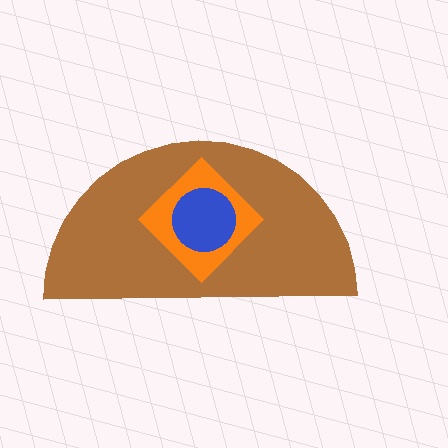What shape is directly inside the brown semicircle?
The orange diamond.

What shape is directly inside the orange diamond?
The blue circle.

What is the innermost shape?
The blue circle.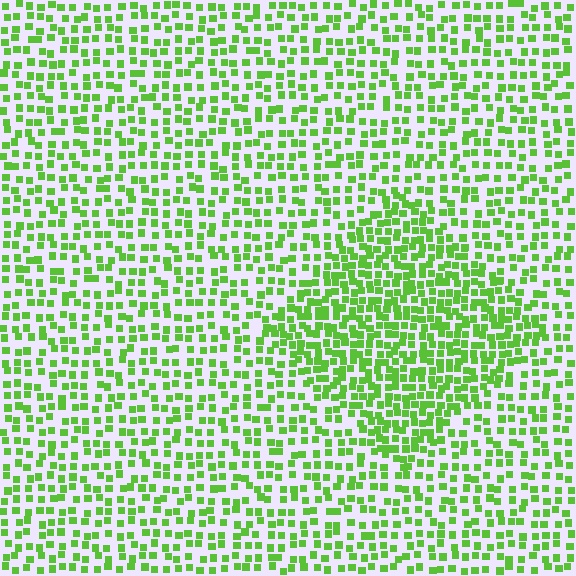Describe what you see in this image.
The image contains small lime elements arranged at two different densities. A diamond-shaped region is visible where the elements are more densely packed than the surrounding area.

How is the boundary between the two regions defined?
The boundary is defined by a change in element density (approximately 1.7x ratio). All elements are the same color, size, and shape.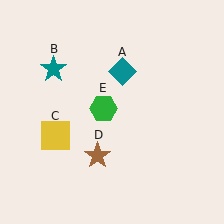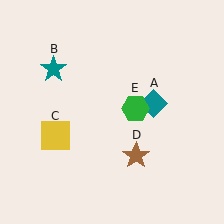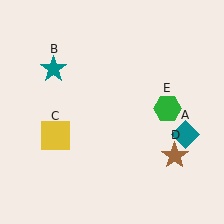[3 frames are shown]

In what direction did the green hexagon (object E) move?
The green hexagon (object E) moved right.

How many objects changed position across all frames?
3 objects changed position: teal diamond (object A), brown star (object D), green hexagon (object E).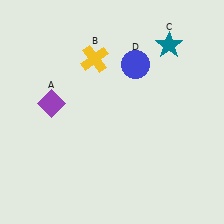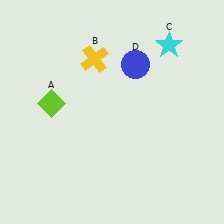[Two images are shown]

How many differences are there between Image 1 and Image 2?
There are 2 differences between the two images.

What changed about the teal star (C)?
In Image 1, C is teal. In Image 2, it changed to cyan.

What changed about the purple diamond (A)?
In Image 1, A is purple. In Image 2, it changed to lime.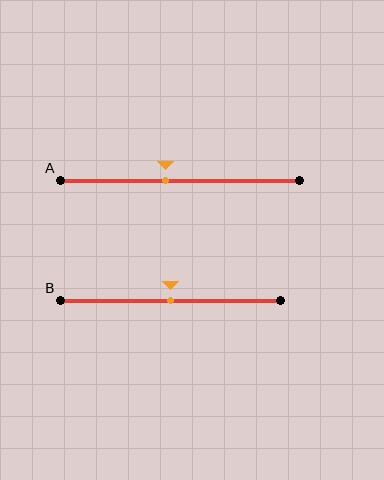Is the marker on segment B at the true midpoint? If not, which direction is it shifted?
Yes, the marker on segment B is at the true midpoint.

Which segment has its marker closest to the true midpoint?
Segment B has its marker closest to the true midpoint.